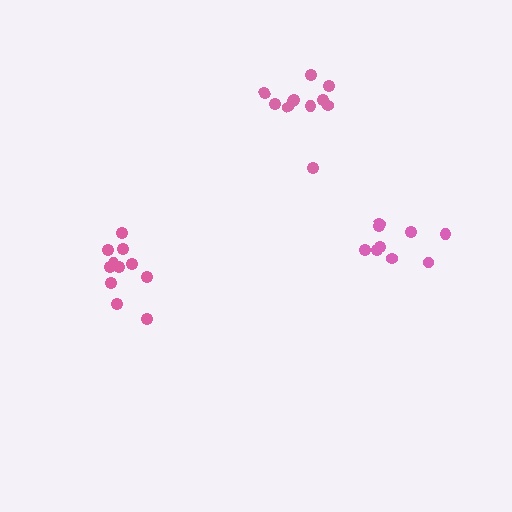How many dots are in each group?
Group 1: 11 dots, Group 2: 9 dots, Group 3: 11 dots (31 total).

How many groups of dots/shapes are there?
There are 3 groups.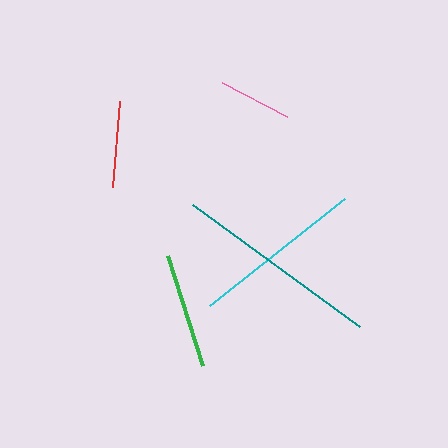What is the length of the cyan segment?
The cyan segment is approximately 173 pixels long.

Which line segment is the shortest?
The pink line is the shortest at approximately 74 pixels.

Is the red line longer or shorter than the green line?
The green line is longer than the red line.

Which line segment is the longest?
The teal line is the longest at approximately 207 pixels.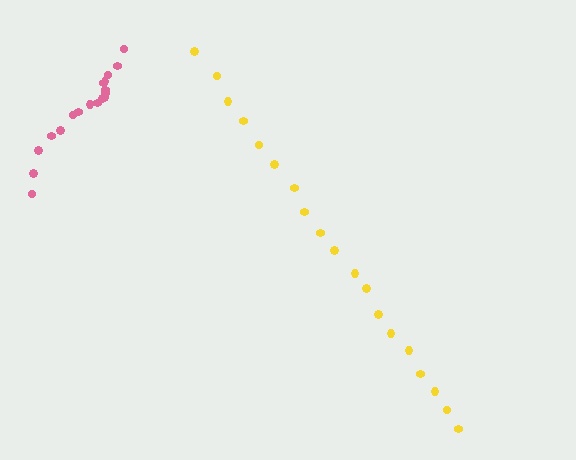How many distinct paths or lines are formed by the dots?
There are 2 distinct paths.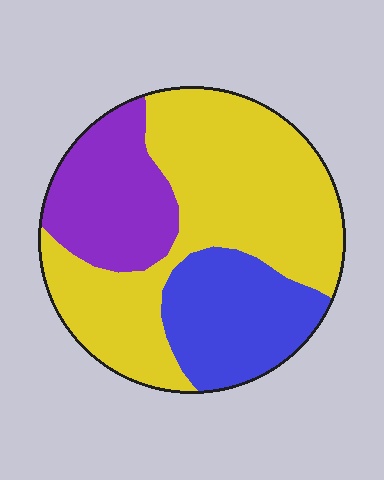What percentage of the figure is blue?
Blue covers about 25% of the figure.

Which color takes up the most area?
Yellow, at roughly 55%.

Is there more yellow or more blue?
Yellow.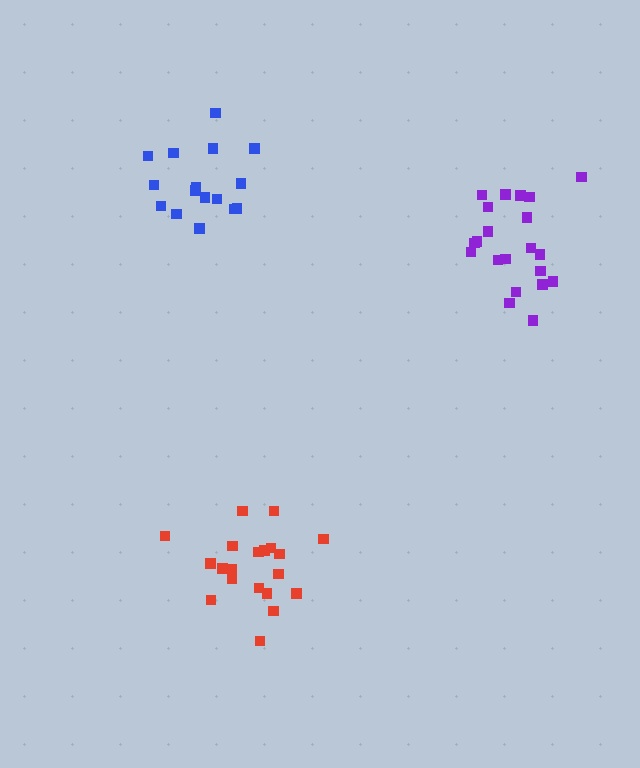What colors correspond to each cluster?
The clusters are colored: blue, purple, red.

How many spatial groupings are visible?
There are 3 spatial groupings.